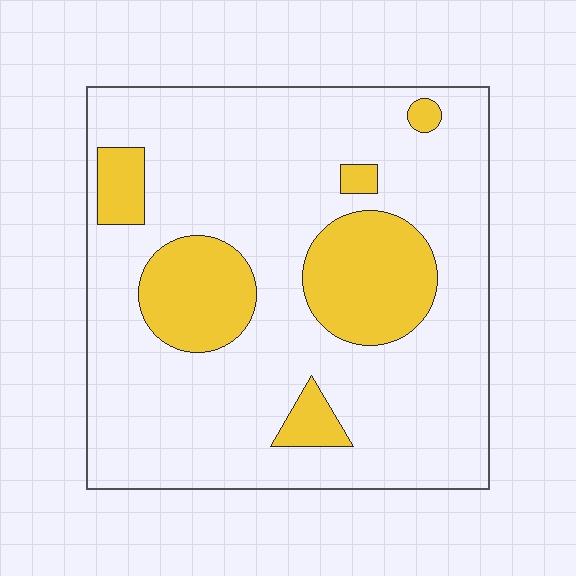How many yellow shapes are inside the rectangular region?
6.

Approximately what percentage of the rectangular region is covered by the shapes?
Approximately 20%.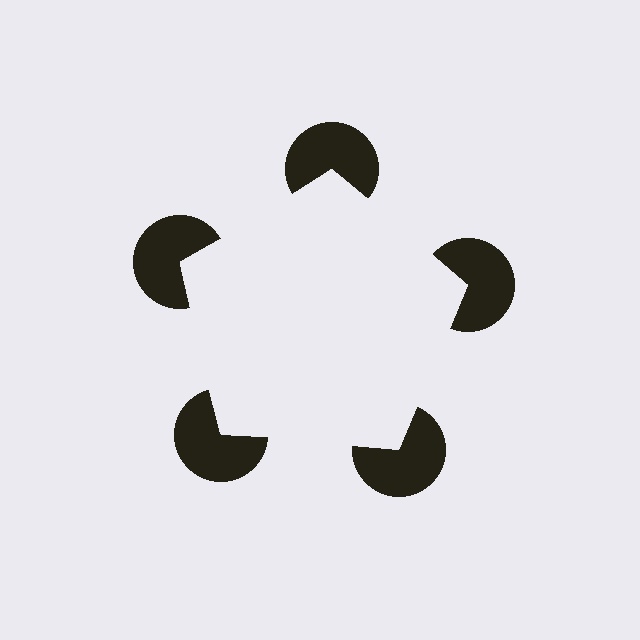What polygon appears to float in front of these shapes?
An illusory pentagon — its edges are inferred from the aligned wedge cuts in the pac-man discs, not physically drawn.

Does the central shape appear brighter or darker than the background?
It typically appears slightly brighter than the background, even though no actual brightness change is drawn.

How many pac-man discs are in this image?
There are 5 — one at each vertex of the illusory pentagon.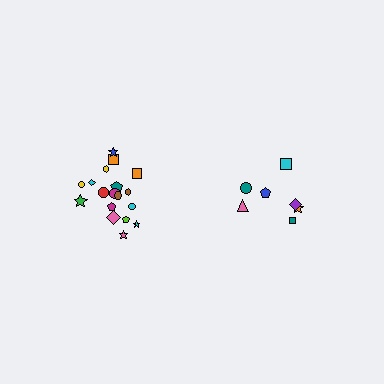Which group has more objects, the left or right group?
The left group.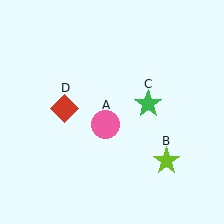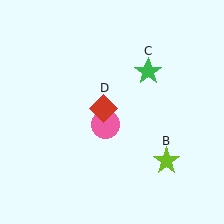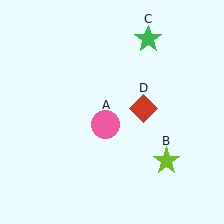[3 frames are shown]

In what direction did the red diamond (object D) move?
The red diamond (object D) moved right.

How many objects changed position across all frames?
2 objects changed position: green star (object C), red diamond (object D).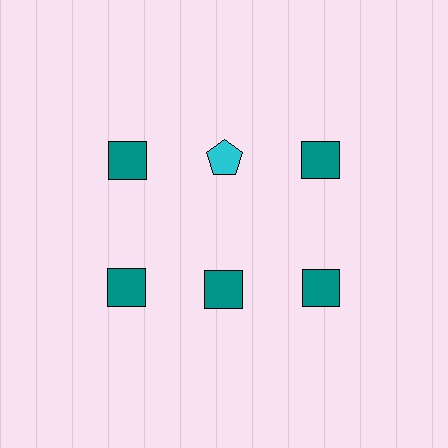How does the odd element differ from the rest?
It differs in both color (cyan instead of teal) and shape (pentagon instead of square).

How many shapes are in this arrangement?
There are 6 shapes arranged in a grid pattern.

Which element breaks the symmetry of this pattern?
The cyan pentagon in the top row, second from left column breaks the symmetry. All other shapes are teal squares.